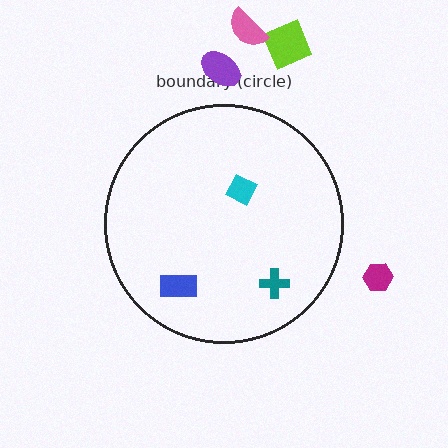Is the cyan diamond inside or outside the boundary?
Inside.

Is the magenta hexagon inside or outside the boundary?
Outside.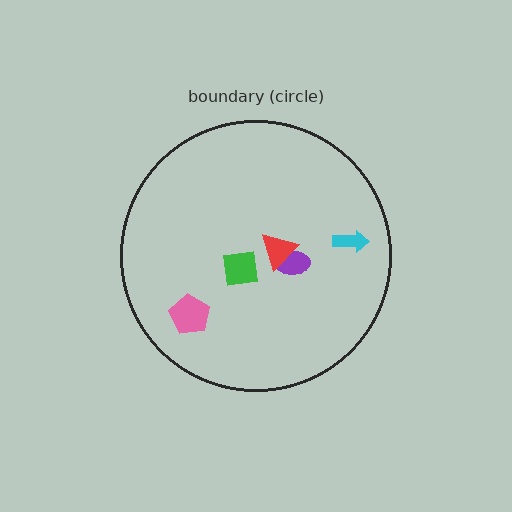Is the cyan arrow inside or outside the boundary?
Inside.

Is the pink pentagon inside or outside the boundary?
Inside.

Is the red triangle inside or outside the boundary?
Inside.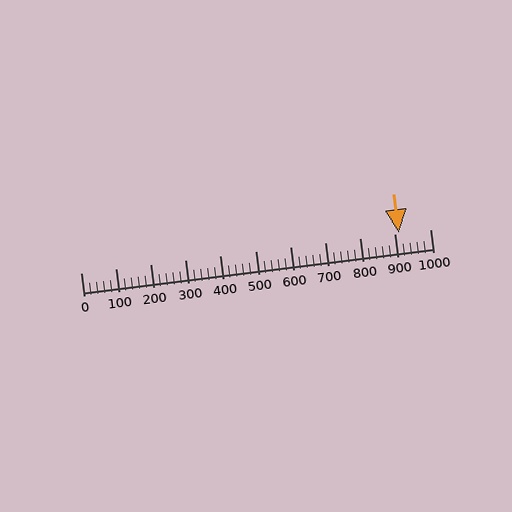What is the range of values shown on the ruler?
The ruler shows values from 0 to 1000.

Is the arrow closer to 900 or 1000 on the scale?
The arrow is closer to 900.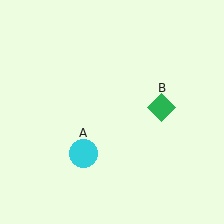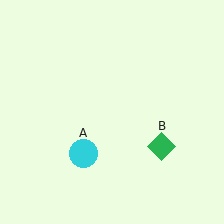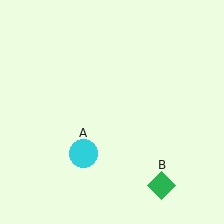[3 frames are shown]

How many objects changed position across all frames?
1 object changed position: green diamond (object B).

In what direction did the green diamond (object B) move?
The green diamond (object B) moved down.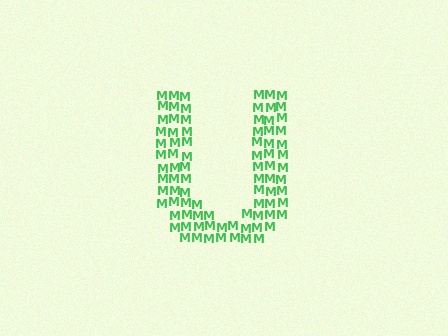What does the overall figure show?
The overall figure shows the letter U.